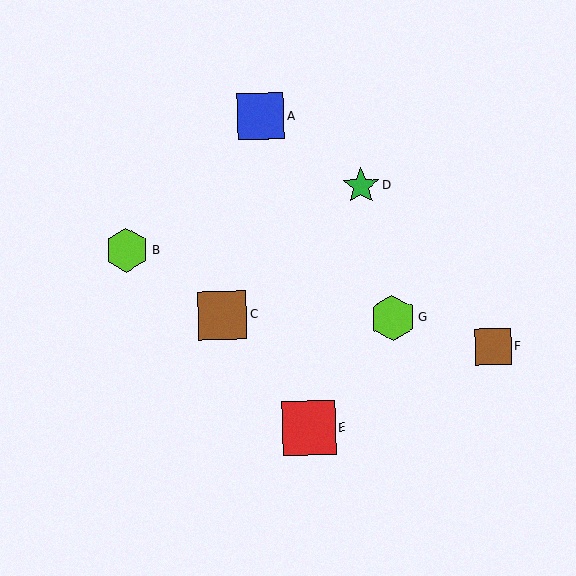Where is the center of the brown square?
The center of the brown square is at (493, 347).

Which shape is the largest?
The red square (labeled E) is the largest.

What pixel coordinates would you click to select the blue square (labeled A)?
Click at (261, 117) to select the blue square A.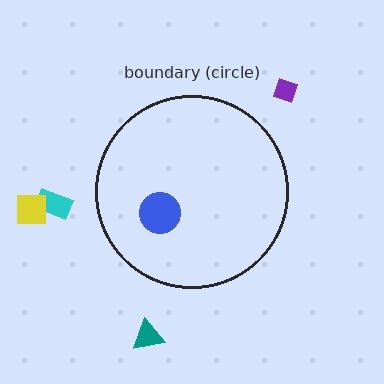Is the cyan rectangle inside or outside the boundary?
Outside.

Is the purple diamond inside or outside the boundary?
Outside.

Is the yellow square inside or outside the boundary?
Outside.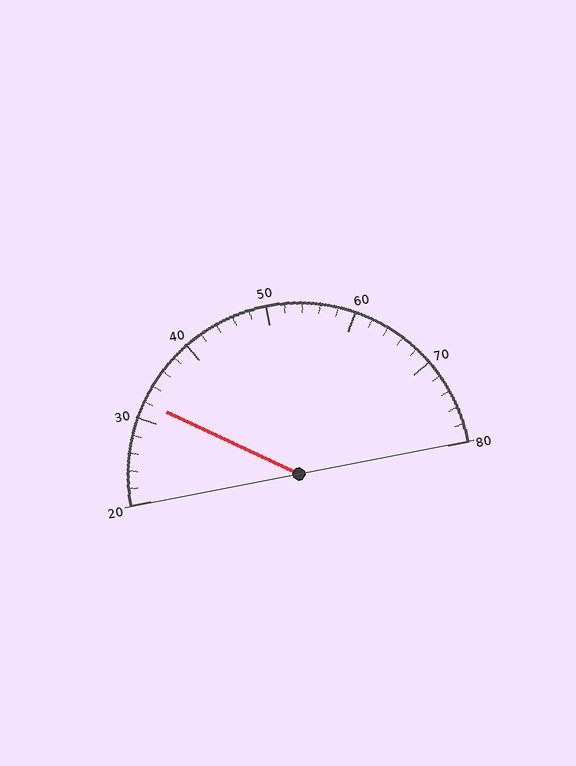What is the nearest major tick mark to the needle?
The nearest major tick mark is 30.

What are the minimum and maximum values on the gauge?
The gauge ranges from 20 to 80.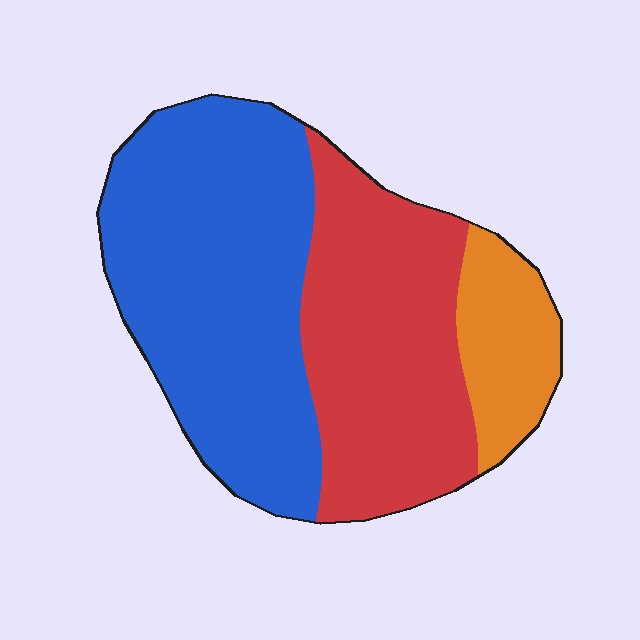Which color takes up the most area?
Blue, at roughly 50%.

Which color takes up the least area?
Orange, at roughly 15%.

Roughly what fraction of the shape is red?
Red covers 37% of the shape.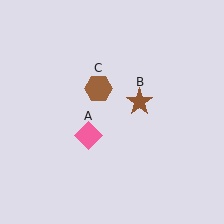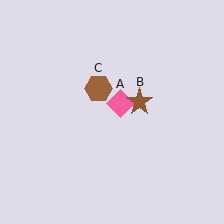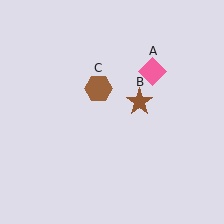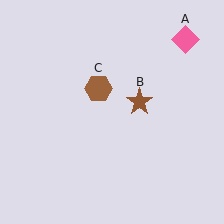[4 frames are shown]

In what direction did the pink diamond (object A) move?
The pink diamond (object A) moved up and to the right.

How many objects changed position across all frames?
1 object changed position: pink diamond (object A).